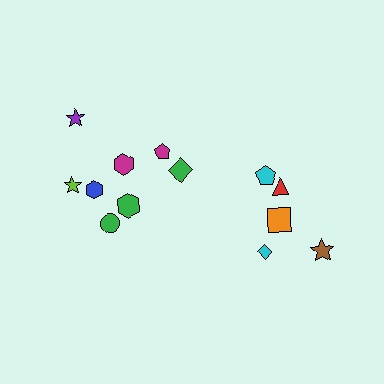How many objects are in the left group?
There are 8 objects.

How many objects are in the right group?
There are 5 objects.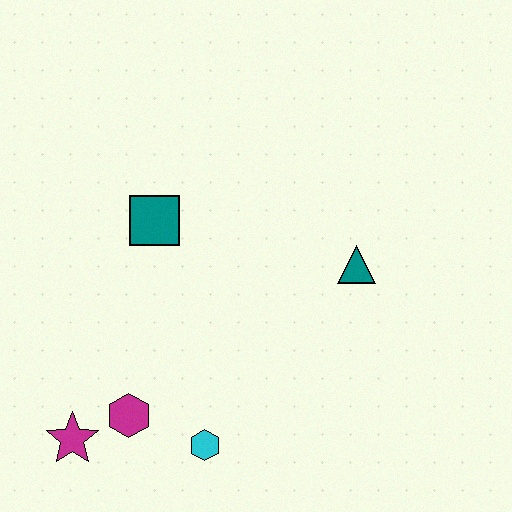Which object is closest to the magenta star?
The magenta hexagon is closest to the magenta star.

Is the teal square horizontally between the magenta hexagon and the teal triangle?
Yes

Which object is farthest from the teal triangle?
The magenta star is farthest from the teal triangle.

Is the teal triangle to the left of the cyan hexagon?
No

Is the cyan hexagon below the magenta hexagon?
Yes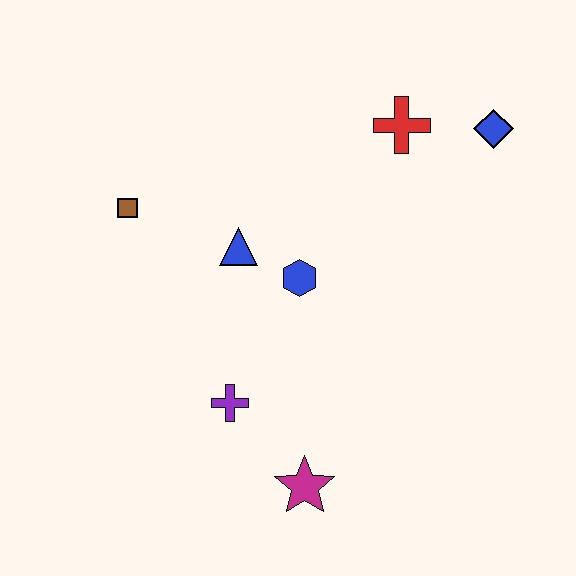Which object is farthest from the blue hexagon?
The blue diamond is farthest from the blue hexagon.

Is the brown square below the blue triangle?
No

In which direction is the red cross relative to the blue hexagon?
The red cross is above the blue hexagon.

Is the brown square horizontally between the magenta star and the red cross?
No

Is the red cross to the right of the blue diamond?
No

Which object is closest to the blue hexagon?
The blue triangle is closest to the blue hexagon.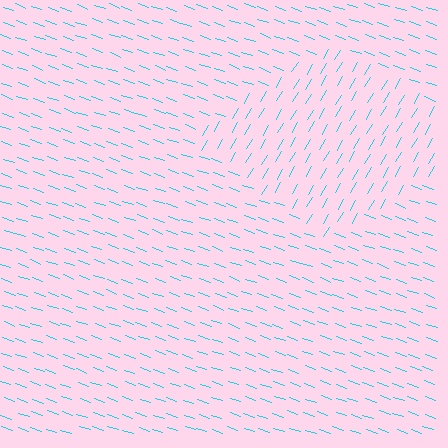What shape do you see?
I see a diamond.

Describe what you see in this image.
The image is filled with small cyan line segments. A diamond region in the image has lines oriented differently from the surrounding lines, creating a visible texture boundary.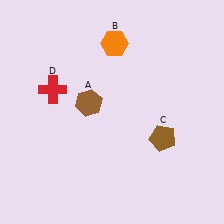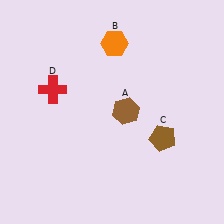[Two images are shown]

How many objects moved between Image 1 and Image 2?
1 object moved between the two images.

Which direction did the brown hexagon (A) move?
The brown hexagon (A) moved right.